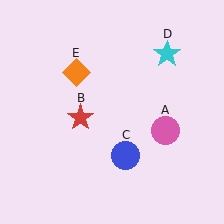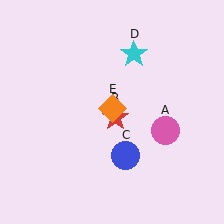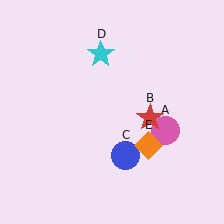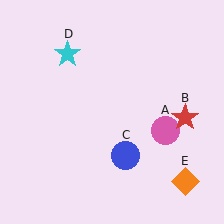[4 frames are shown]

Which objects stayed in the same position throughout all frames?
Pink circle (object A) and blue circle (object C) remained stationary.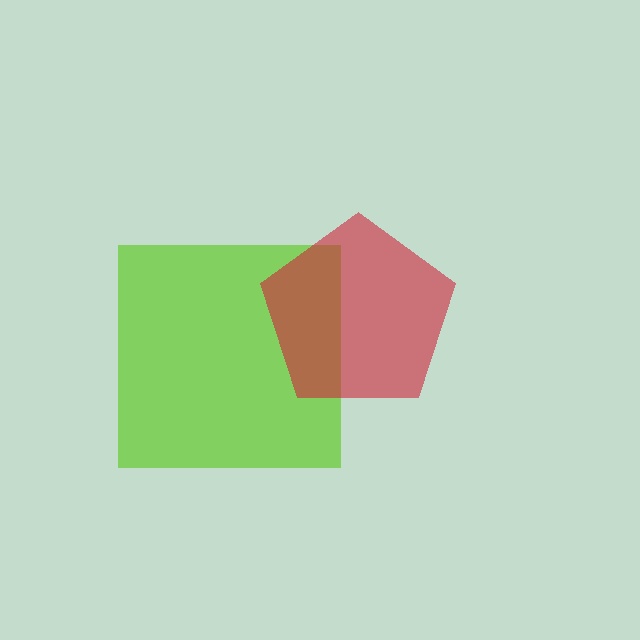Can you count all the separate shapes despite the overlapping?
Yes, there are 2 separate shapes.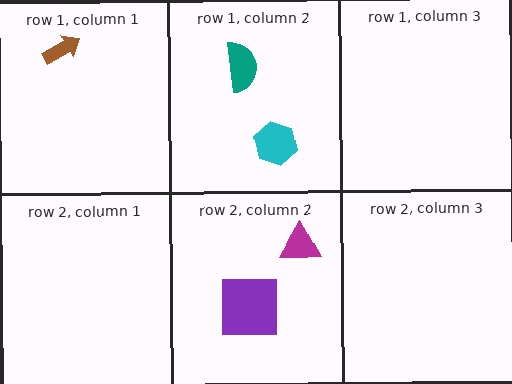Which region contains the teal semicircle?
The row 1, column 2 region.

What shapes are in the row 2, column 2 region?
The magenta triangle, the purple square.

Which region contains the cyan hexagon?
The row 1, column 2 region.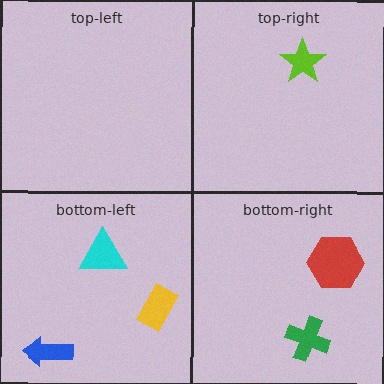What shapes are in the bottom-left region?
The blue arrow, the cyan triangle, the yellow rectangle.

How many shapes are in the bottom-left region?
3.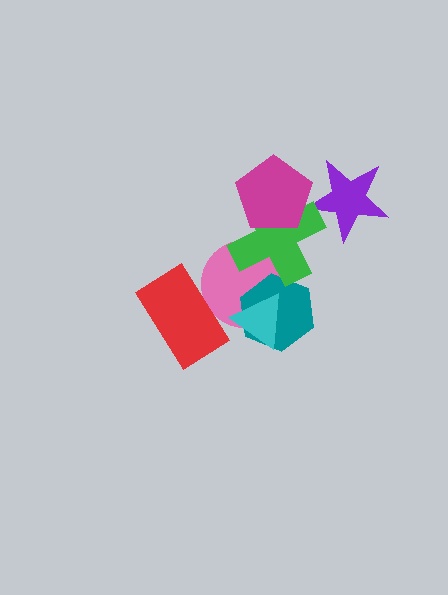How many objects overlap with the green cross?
4 objects overlap with the green cross.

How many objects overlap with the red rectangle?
1 object overlaps with the red rectangle.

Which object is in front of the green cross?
The magenta pentagon is in front of the green cross.